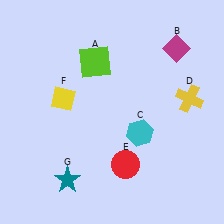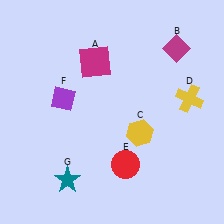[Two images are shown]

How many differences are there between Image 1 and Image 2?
There are 3 differences between the two images.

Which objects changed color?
A changed from lime to magenta. C changed from cyan to yellow. F changed from yellow to purple.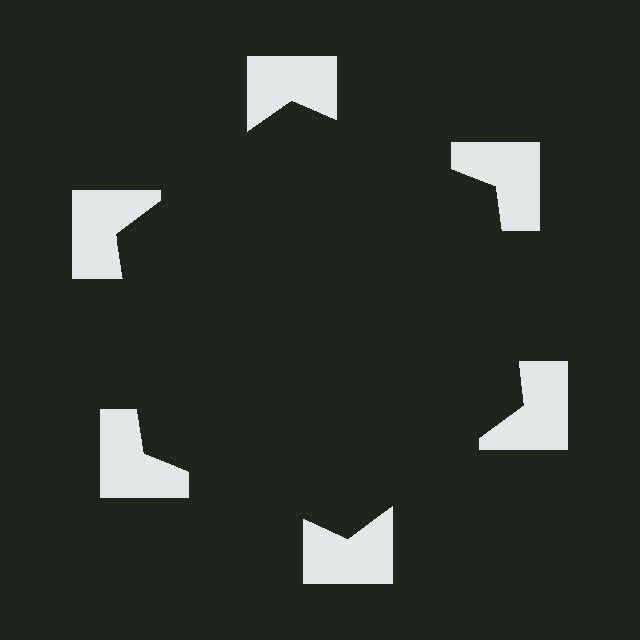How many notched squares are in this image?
There are 6 — one at each vertex of the illusory hexagon.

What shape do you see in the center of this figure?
An illusory hexagon — its edges are inferred from the aligned wedge cuts in the notched squares, not physically drawn.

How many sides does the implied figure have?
6 sides.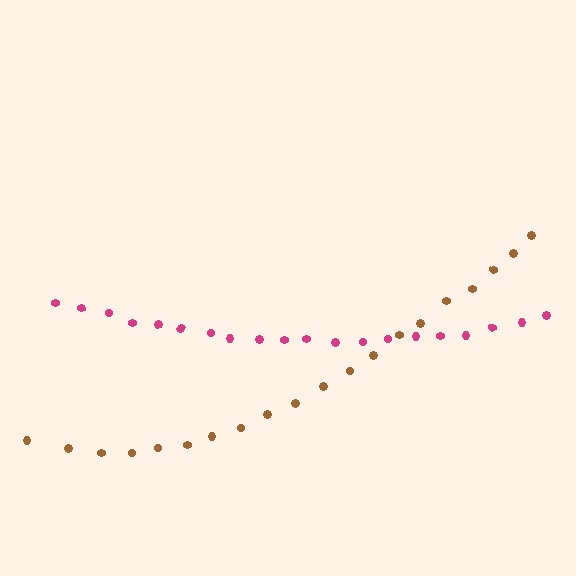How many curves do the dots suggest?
There are 2 distinct paths.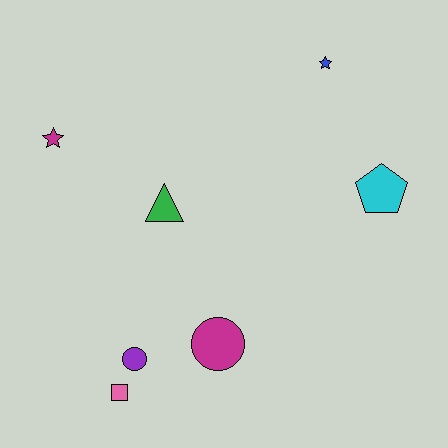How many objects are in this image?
There are 7 objects.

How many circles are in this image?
There are 2 circles.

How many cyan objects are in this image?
There is 1 cyan object.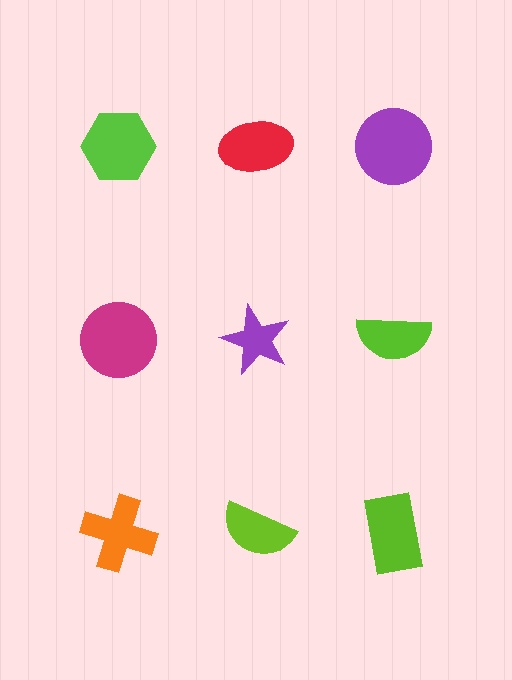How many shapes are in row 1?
3 shapes.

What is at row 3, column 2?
A lime semicircle.